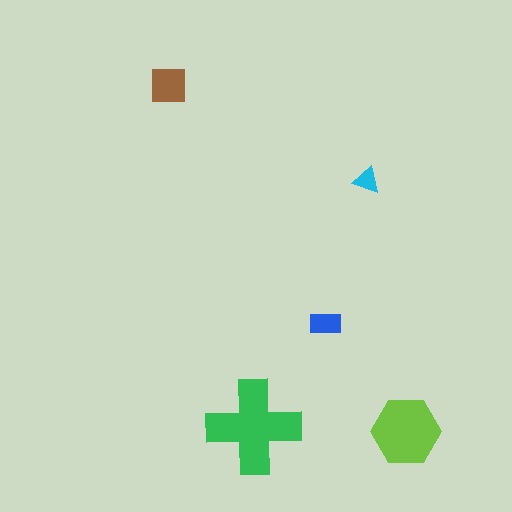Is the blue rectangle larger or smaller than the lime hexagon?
Smaller.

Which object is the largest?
The green cross.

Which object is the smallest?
The cyan triangle.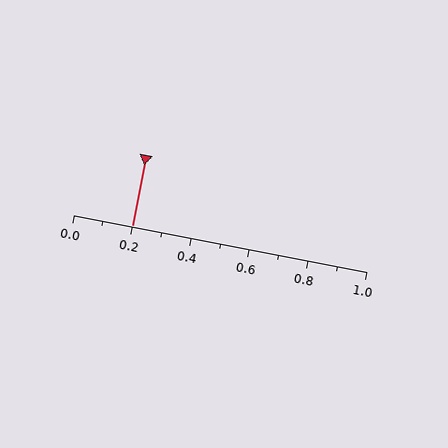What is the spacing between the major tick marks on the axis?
The major ticks are spaced 0.2 apart.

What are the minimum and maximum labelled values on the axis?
The axis runs from 0.0 to 1.0.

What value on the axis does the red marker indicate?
The marker indicates approximately 0.2.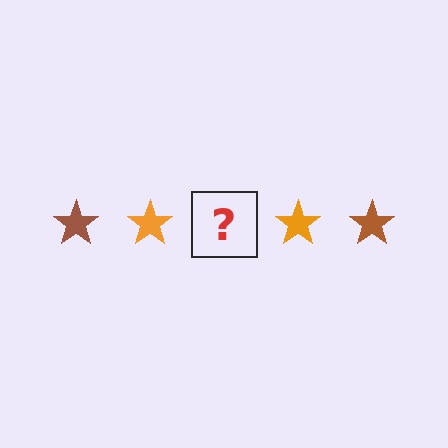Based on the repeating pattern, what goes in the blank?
The blank should be a brown star.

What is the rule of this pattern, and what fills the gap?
The rule is that the pattern cycles through brown, orange stars. The gap should be filled with a brown star.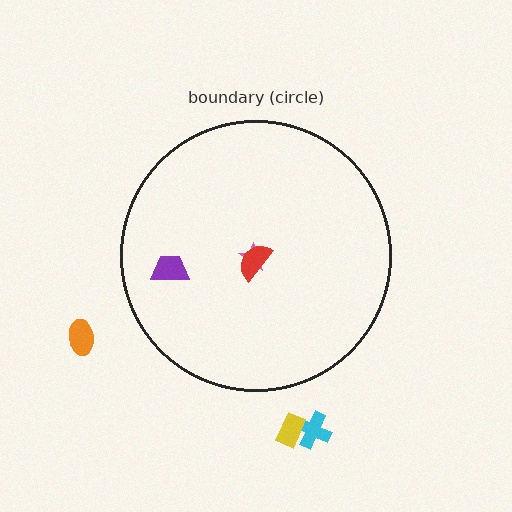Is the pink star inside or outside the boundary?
Inside.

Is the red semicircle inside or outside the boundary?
Inside.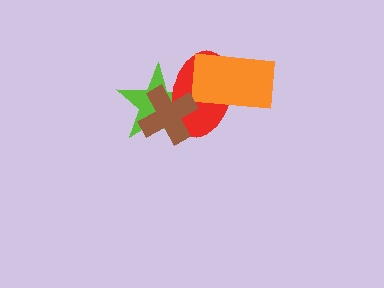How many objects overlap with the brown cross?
2 objects overlap with the brown cross.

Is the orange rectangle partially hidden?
No, no other shape covers it.